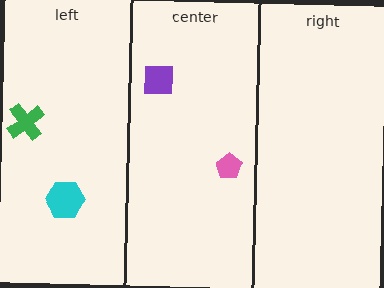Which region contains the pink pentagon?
The center region.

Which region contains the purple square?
The center region.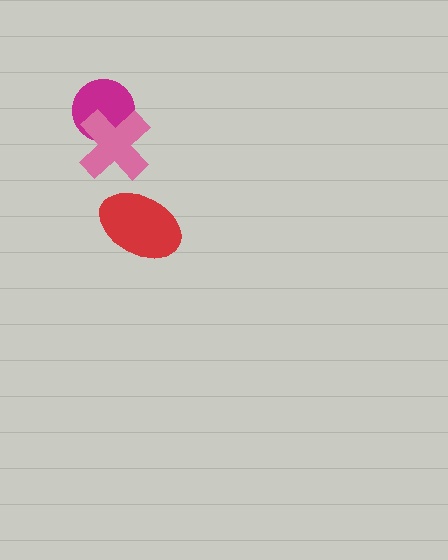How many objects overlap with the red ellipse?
0 objects overlap with the red ellipse.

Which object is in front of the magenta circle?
The pink cross is in front of the magenta circle.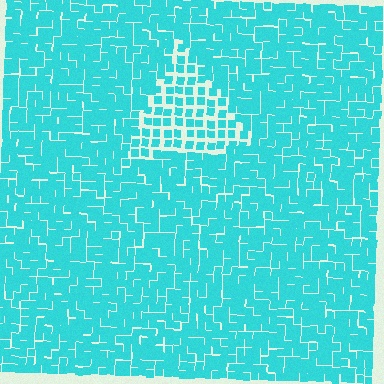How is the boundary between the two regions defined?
The boundary is defined by a change in element density (approximately 1.8x ratio). All elements are the same color, size, and shape.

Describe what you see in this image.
The image contains small cyan elements arranged at two different densities. A triangle-shaped region is visible where the elements are less densely packed than the surrounding area.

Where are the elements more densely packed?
The elements are more densely packed outside the triangle boundary.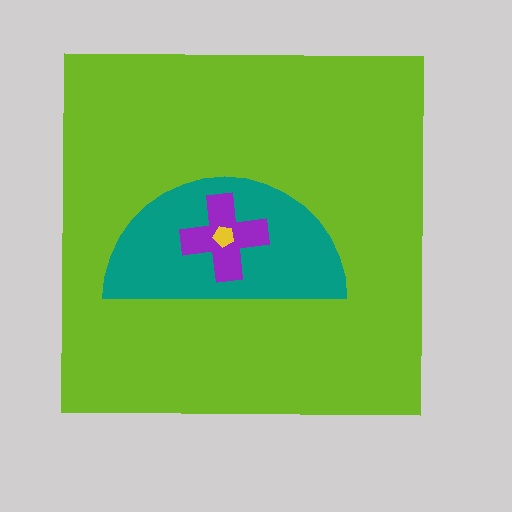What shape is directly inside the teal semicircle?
The purple cross.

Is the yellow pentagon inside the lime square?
Yes.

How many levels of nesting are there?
4.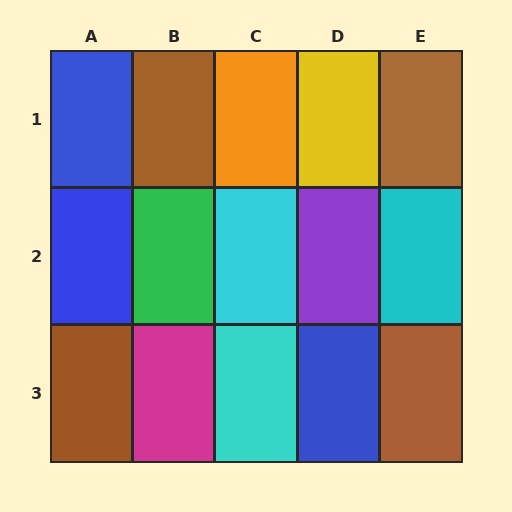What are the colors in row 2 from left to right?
Blue, green, cyan, purple, cyan.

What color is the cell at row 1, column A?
Blue.